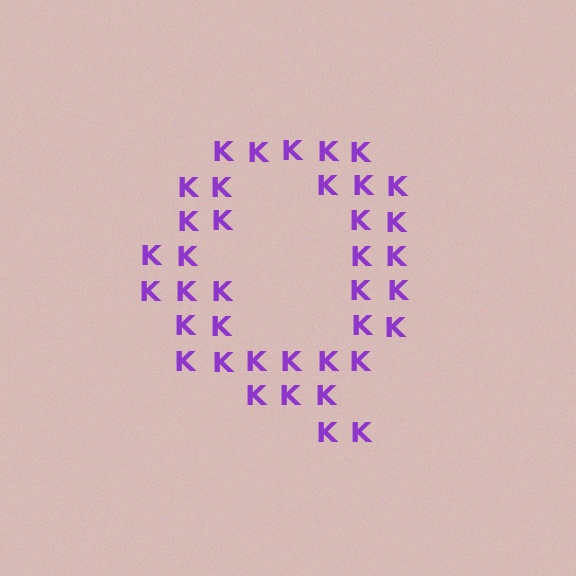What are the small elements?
The small elements are letter K's.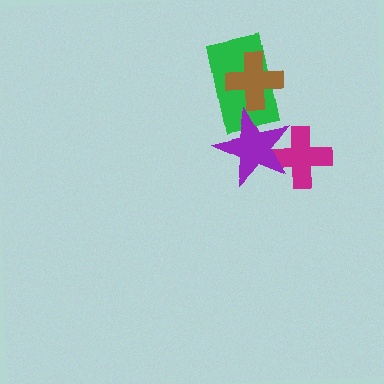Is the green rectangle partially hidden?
Yes, it is partially covered by another shape.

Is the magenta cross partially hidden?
Yes, it is partially covered by another shape.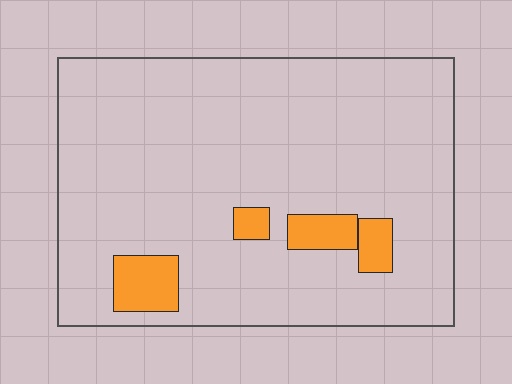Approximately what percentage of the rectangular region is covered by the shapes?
Approximately 10%.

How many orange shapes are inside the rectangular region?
4.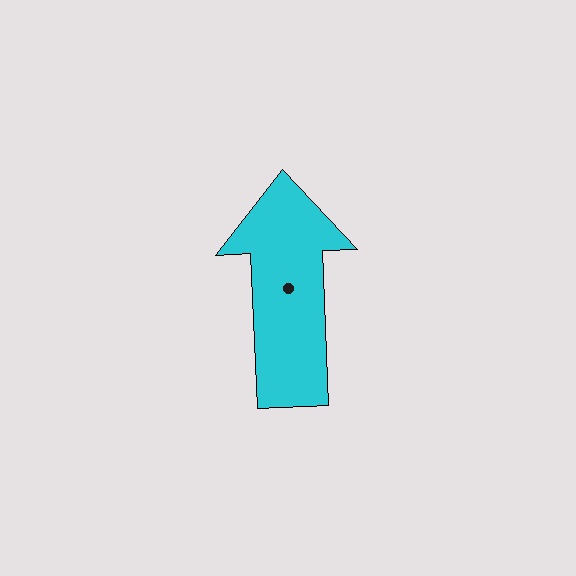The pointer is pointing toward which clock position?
Roughly 12 o'clock.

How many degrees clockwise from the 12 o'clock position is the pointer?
Approximately 358 degrees.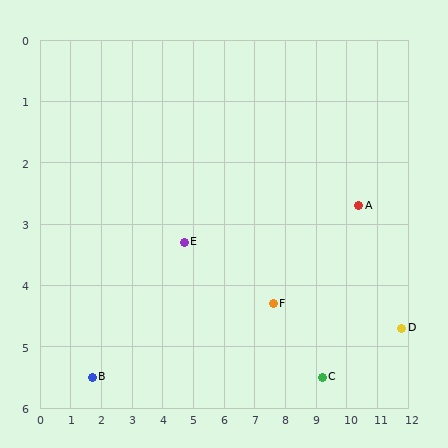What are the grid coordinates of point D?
Point D is at approximately (11.8, 4.7).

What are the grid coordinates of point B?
Point B is at approximately (1.7, 5.5).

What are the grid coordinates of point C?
Point C is at approximately (9.2, 5.5).